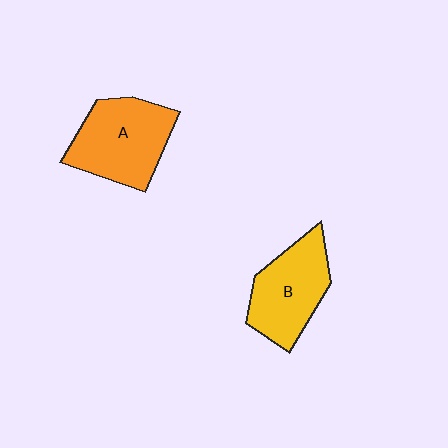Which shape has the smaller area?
Shape B (yellow).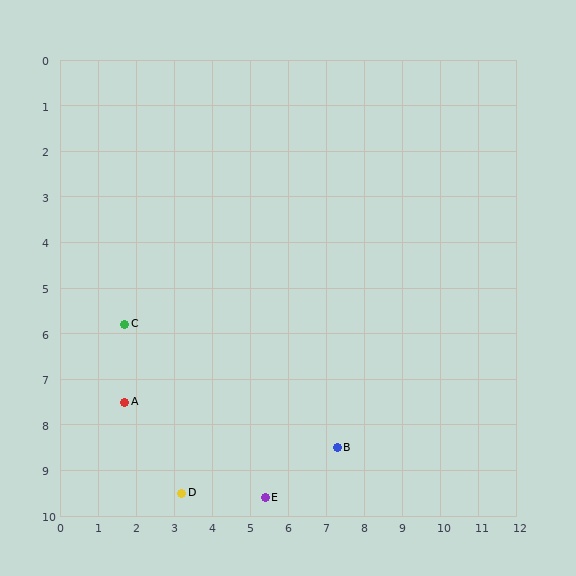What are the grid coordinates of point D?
Point D is at approximately (3.2, 9.5).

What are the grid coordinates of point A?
Point A is at approximately (1.7, 7.5).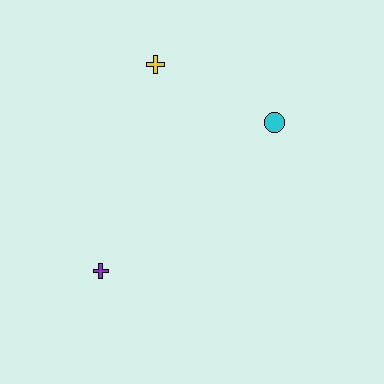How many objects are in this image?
There are 3 objects.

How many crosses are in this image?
There are 2 crosses.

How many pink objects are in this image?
There are no pink objects.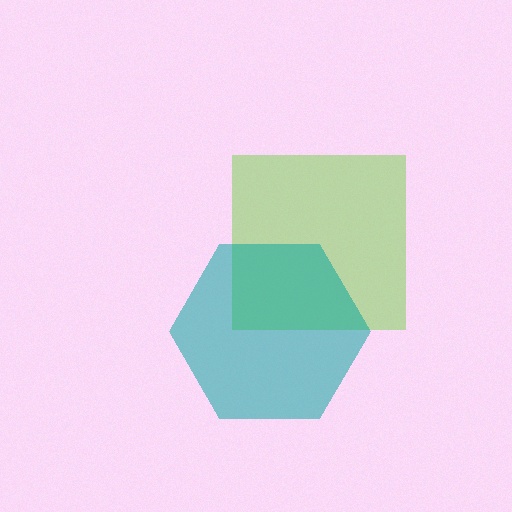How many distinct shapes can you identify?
There are 2 distinct shapes: a lime square, a teal hexagon.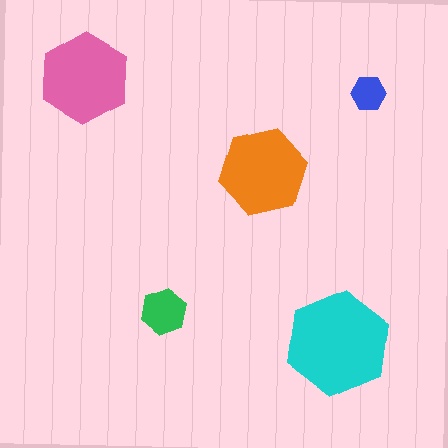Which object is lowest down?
The cyan hexagon is bottommost.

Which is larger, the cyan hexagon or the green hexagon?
The cyan one.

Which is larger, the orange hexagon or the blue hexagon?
The orange one.